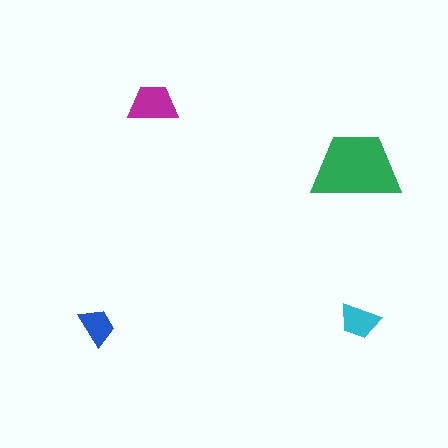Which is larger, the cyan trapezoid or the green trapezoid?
The green one.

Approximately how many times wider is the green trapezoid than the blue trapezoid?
About 2.5 times wider.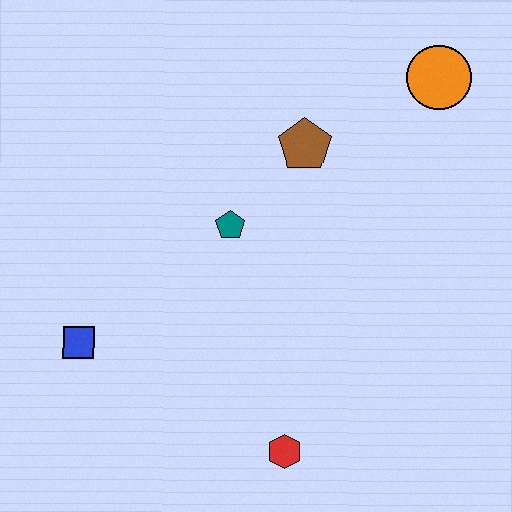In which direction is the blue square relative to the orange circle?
The blue square is to the left of the orange circle.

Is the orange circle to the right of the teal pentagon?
Yes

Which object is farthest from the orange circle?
The blue square is farthest from the orange circle.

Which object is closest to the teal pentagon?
The brown pentagon is closest to the teal pentagon.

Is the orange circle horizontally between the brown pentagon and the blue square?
No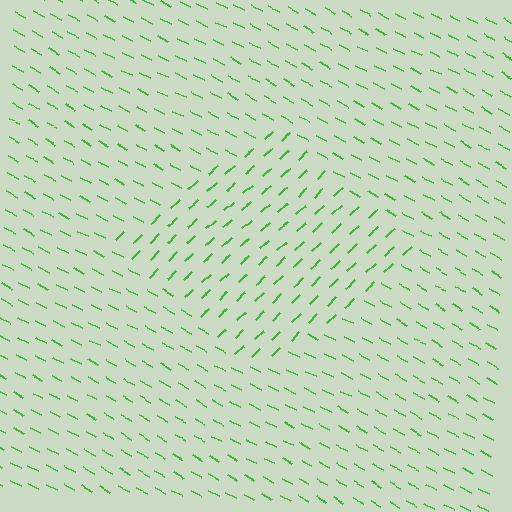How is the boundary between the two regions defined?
The boundary is defined purely by a change in line orientation (approximately 72 degrees difference). All lines are the same color and thickness.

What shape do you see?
I see a diamond.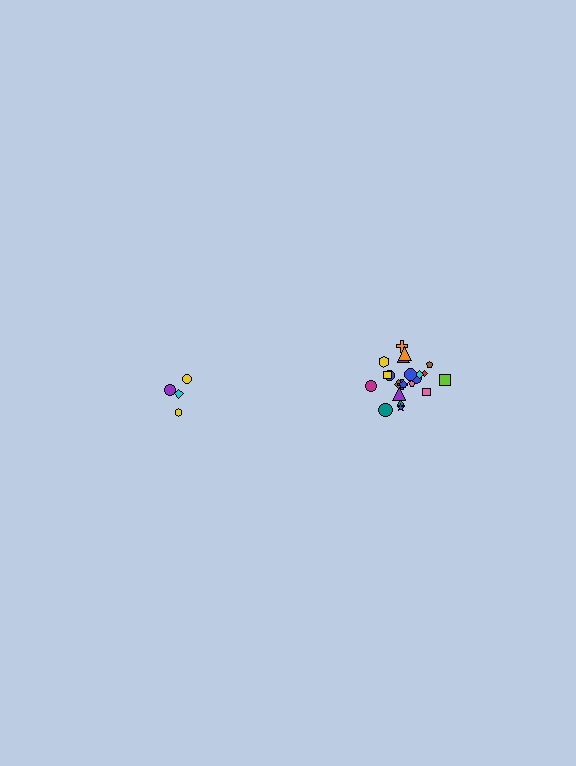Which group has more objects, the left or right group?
The right group.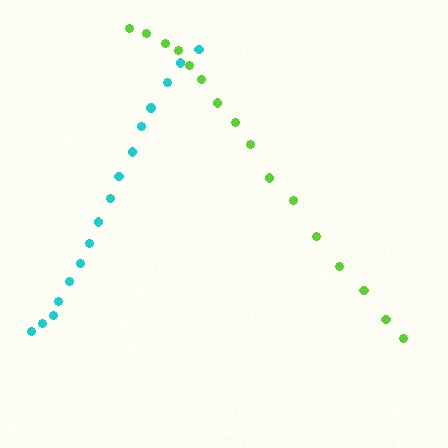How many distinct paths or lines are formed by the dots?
There are 2 distinct paths.